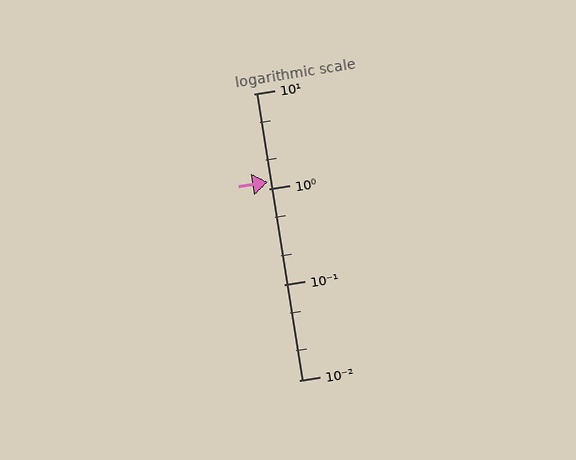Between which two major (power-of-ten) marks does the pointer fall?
The pointer is between 1 and 10.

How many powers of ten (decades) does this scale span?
The scale spans 3 decades, from 0.01 to 10.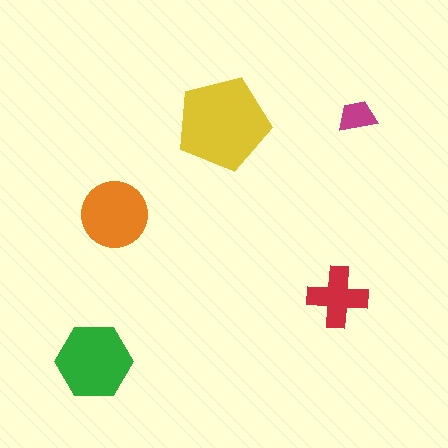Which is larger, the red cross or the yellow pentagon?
The yellow pentagon.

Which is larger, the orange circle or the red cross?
The orange circle.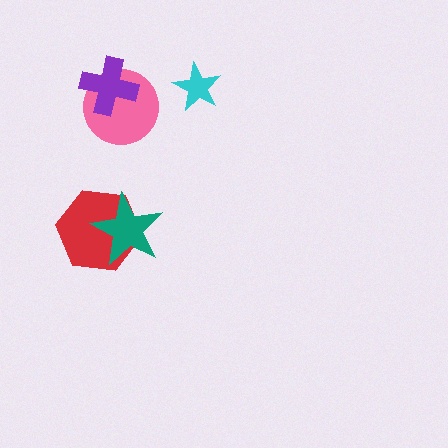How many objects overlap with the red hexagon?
1 object overlaps with the red hexagon.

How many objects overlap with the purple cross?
1 object overlaps with the purple cross.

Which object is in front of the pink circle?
The purple cross is in front of the pink circle.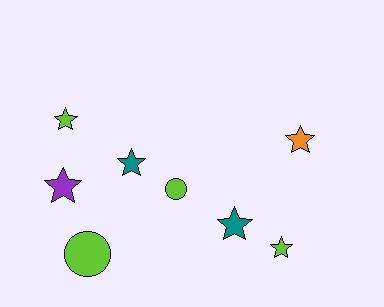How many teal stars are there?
There are 2 teal stars.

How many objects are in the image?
There are 8 objects.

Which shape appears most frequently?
Star, with 6 objects.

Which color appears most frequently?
Lime, with 4 objects.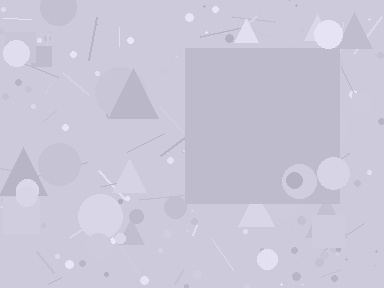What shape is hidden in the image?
A square is hidden in the image.